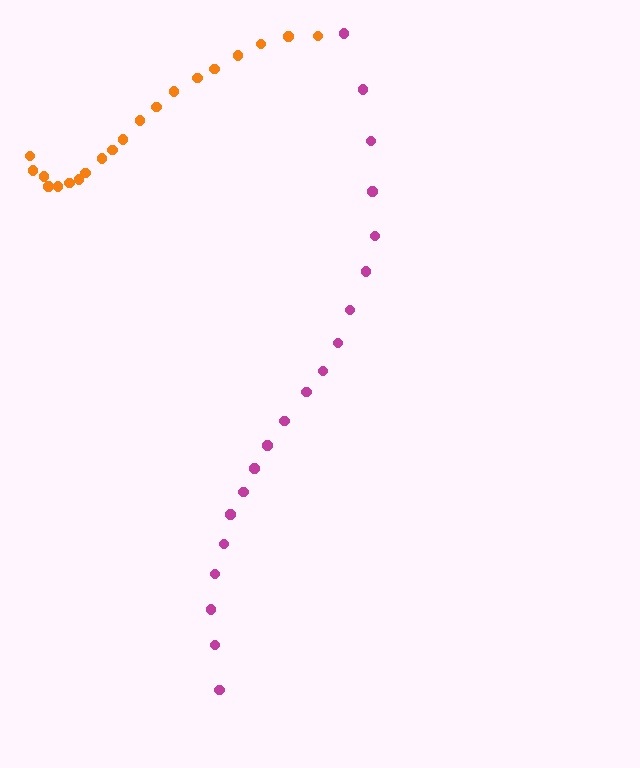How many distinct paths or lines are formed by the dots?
There are 2 distinct paths.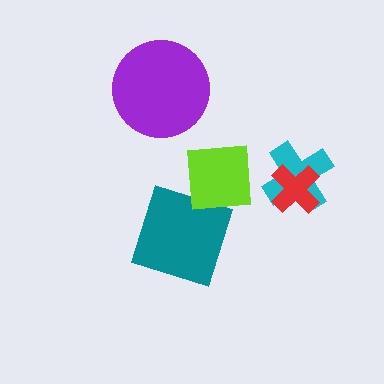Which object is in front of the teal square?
The lime square is in front of the teal square.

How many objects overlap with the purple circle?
0 objects overlap with the purple circle.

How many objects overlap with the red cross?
1 object overlaps with the red cross.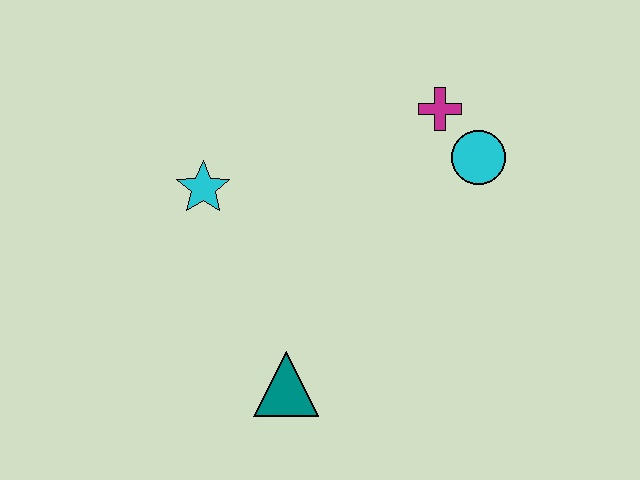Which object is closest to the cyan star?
The teal triangle is closest to the cyan star.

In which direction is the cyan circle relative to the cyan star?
The cyan circle is to the right of the cyan star.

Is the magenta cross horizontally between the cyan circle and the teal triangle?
Yes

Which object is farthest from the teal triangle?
The magenta cross is farthest from the teal triangle.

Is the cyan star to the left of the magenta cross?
Yes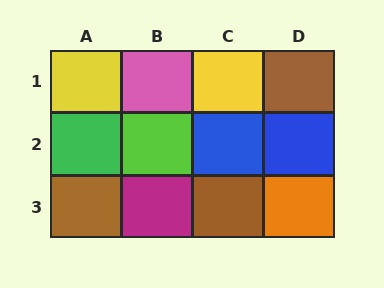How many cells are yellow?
2 cells are yellow.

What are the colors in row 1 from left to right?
Yellow, pink, yellow, brown.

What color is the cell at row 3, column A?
Brown.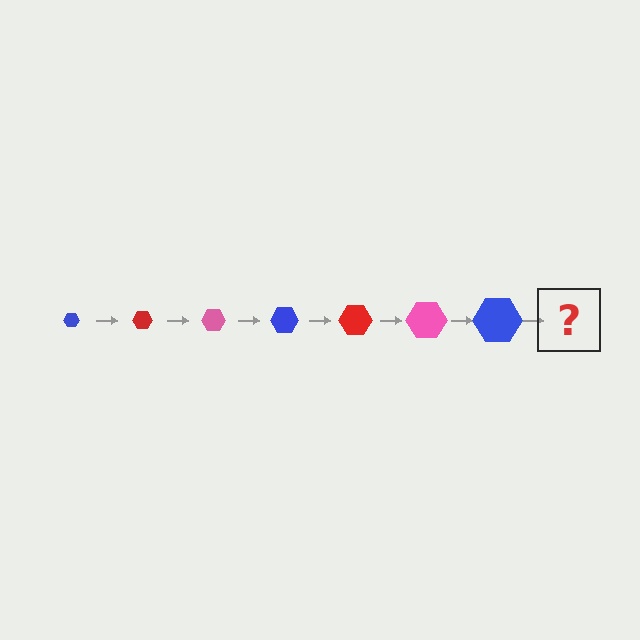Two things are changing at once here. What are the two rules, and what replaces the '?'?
The two rules are that the hexagon grows larger each step and the color cycles through blue, red, and pink. The '?' should be a red hexagon, larger than the previous one.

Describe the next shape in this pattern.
It should be a red hexagon, larger than the previous one.